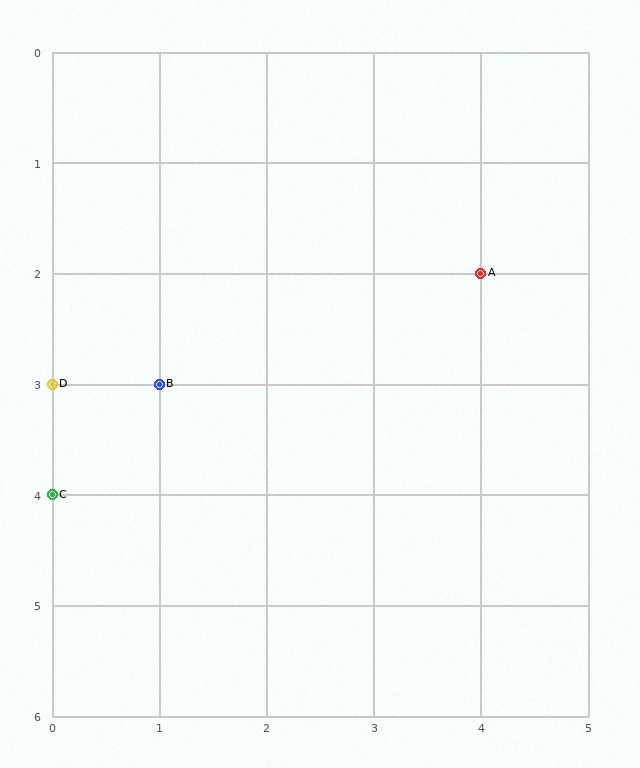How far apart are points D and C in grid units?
Points D and C are 1 row apart.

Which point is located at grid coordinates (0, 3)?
Point D is at (0, 3).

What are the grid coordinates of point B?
Point B is at grid coordinates (1, 3).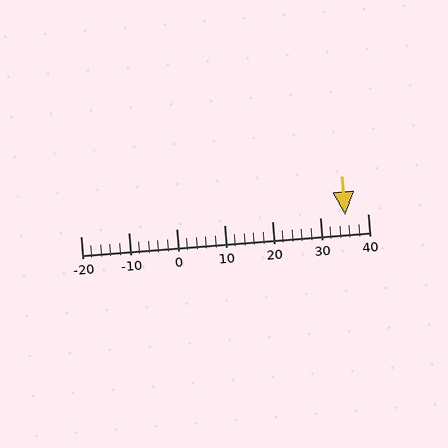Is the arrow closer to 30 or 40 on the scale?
The arrow is closer to 40.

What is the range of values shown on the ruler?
The ruler shows values from -20 to 40.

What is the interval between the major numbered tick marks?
The major tick marks are spaced 10 units apart.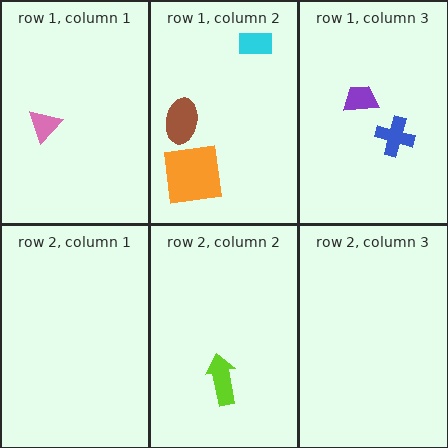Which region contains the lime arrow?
The row 2, column 2 region.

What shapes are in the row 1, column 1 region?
The pink triangle.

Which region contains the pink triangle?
The row 1, column 1 region.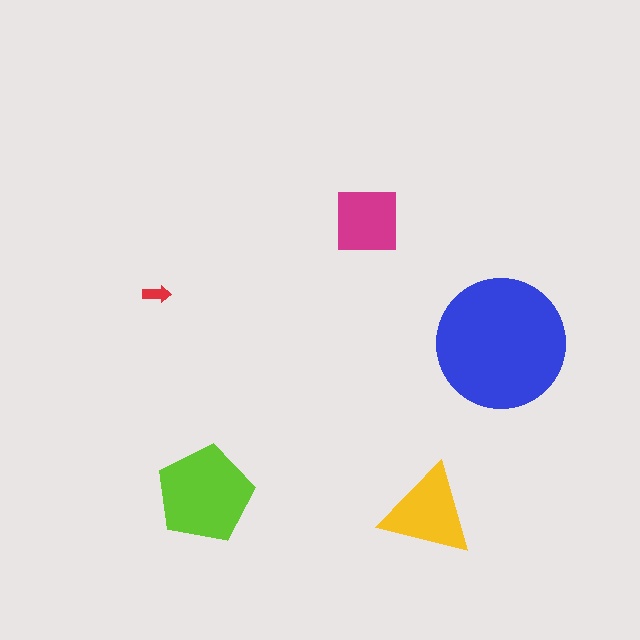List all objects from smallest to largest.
The red arrow, the magenta square, the yellow triangle, the lime pentagon, the blue circle.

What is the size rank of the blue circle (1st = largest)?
1st.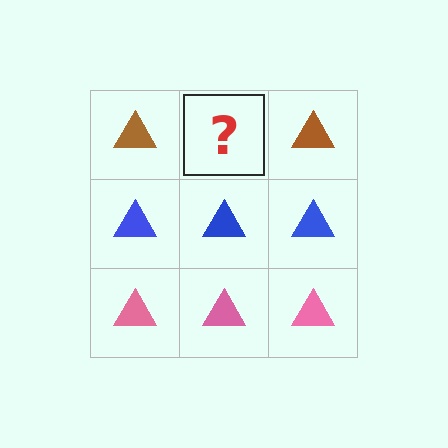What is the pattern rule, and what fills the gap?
The rule is that each row has a consistent color. The gap should be filled with a brown triangle.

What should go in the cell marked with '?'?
The missing cell should contain a brown triangle.